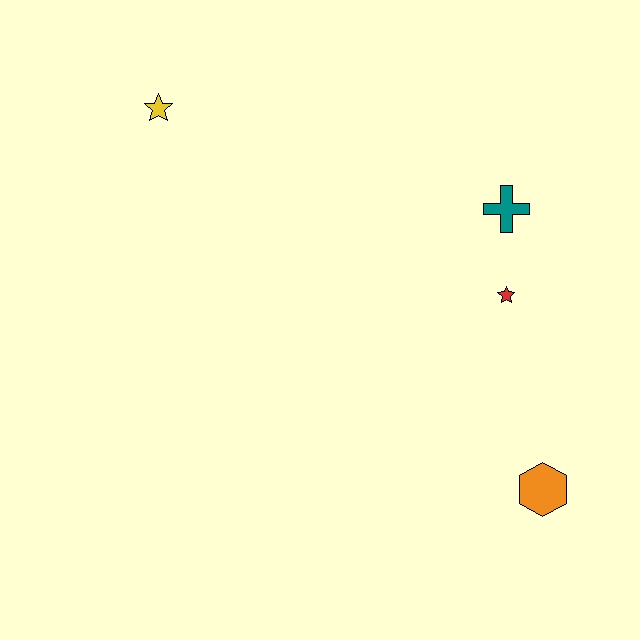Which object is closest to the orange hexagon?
The red star is closest to the orange hexagon.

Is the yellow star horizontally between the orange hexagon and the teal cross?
No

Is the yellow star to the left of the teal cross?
Yes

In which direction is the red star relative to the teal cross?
The red star is below the teal cross.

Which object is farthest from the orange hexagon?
The yellow star is farthest from the orange hexagon.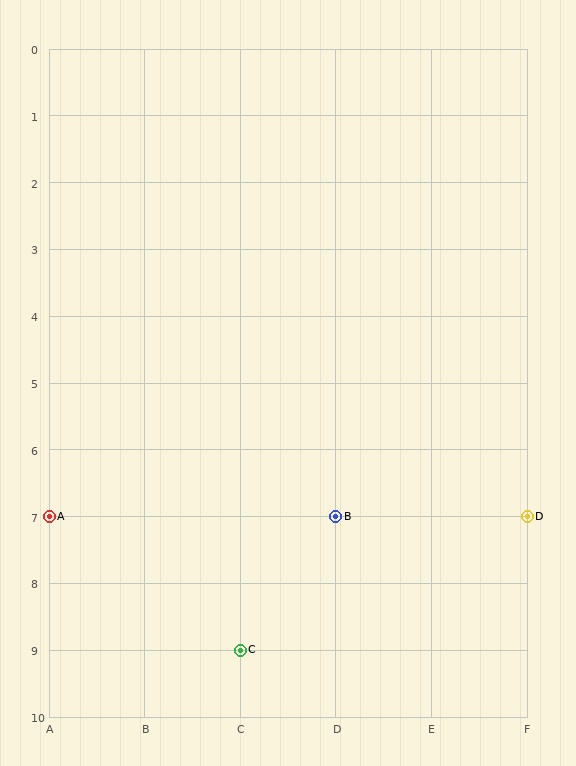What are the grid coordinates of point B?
Point B is at grid coordinates (D, 7).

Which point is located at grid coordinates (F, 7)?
Point D is at (F, 7).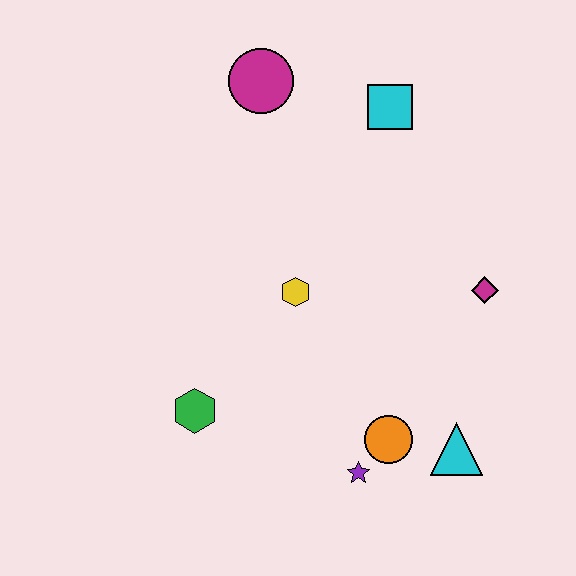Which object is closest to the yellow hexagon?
The green hexagon is closest to the yellow hexagon.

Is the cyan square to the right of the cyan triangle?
No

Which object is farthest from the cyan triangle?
The magenta circle is farthest from the cyan triangle.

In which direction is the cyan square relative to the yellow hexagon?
The cyan square is above the yellow hexagon.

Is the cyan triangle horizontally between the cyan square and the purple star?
No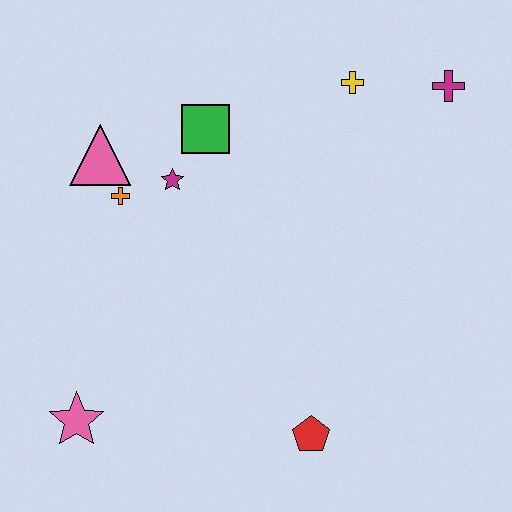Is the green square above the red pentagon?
Yes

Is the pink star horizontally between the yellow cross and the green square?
No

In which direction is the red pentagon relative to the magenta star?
The red pentagon is below the magenta star.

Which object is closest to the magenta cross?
The yellow cross is closest to the magenta cross.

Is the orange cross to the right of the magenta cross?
No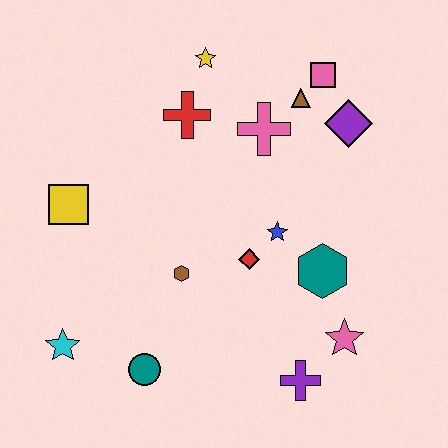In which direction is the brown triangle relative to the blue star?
The brown triangle is above the blue star.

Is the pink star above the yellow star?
No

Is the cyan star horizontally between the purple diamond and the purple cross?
No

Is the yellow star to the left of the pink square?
Yes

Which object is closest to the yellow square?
The brown hexagon is closest to the yellow square.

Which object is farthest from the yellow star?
The purple cross is farthest from the yellow star.